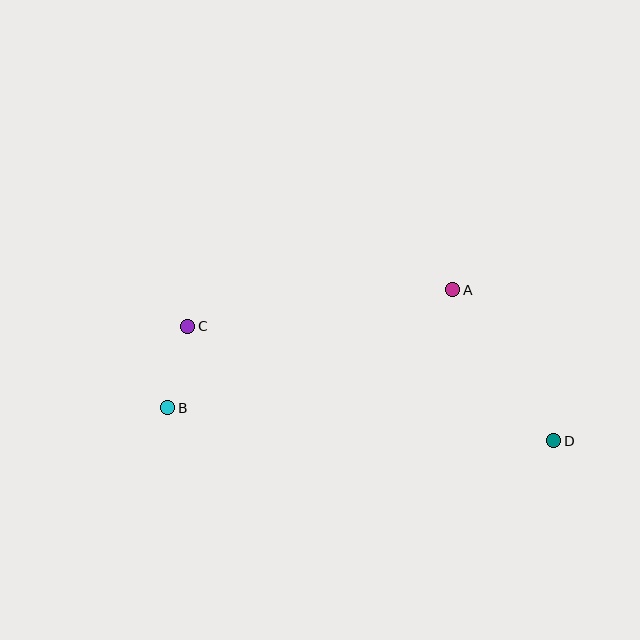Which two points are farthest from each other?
Points B and D are farthest from each other.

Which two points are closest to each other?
Points B and C are closest to each other.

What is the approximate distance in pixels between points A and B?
The distance between A and B is approximately 309 pixels.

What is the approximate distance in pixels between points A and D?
The distance between A and D is approximately 181 pixels.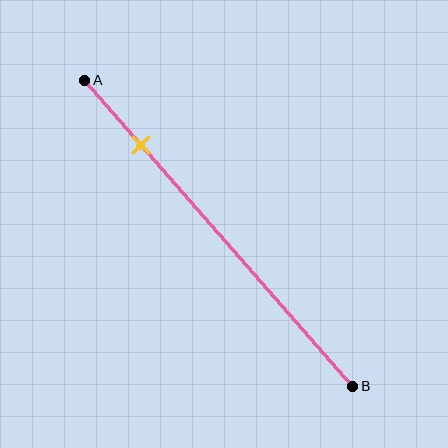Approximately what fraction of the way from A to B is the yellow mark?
The yellow mark is approximately 20% of the way from A to B.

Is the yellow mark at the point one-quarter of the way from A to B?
No, the mark is at about 20% from A, not at the 25% one-quarter point.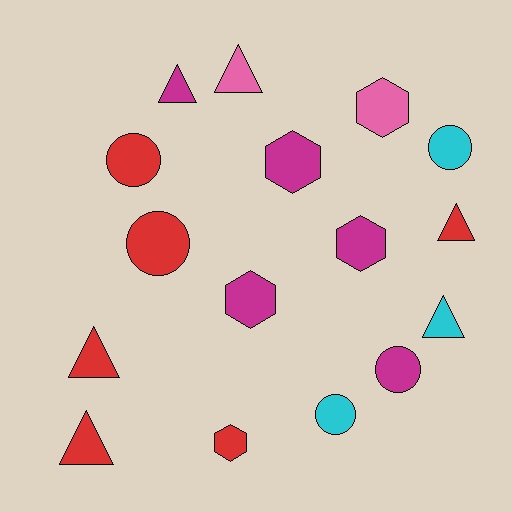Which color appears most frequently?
Red, with 6 objects.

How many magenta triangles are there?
There is 1 magenta triangle.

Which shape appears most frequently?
Triangle, with 6 objects.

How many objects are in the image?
There are 16 objects.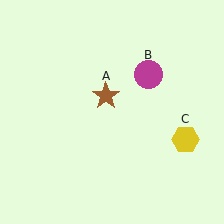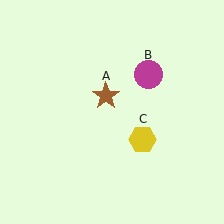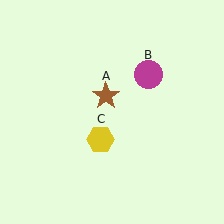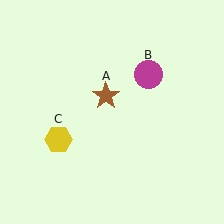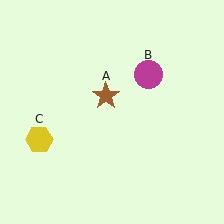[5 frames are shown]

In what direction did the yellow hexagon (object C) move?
The yellow hexagon (object C) moved left.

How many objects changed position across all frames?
1 object changed position: yellow hexagon (object C).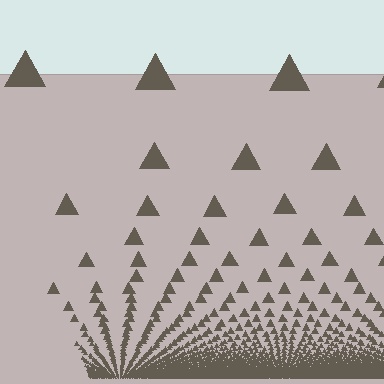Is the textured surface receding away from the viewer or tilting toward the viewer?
The surface appears to tilt toward the viewer. Texture elements get larger and sparser toward the top.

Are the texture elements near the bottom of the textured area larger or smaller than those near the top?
Smaller. The gradient is inverted — elements near the bottom are smaller and denser.